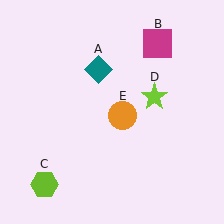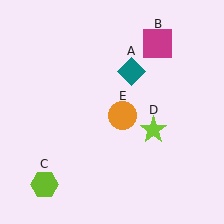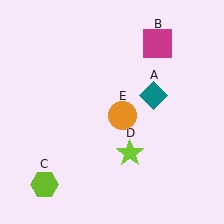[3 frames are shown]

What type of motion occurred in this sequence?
The teal diamond (object A), lime star (object D) rotated clockwise around the center of the scene.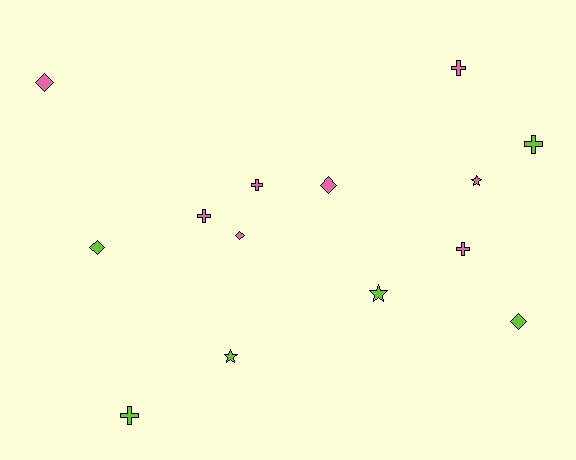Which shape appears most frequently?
Cross, with 6 objects.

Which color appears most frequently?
Pink, with 8 objects.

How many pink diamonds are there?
There are 3 pink diamonds.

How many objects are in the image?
There are 14 objects.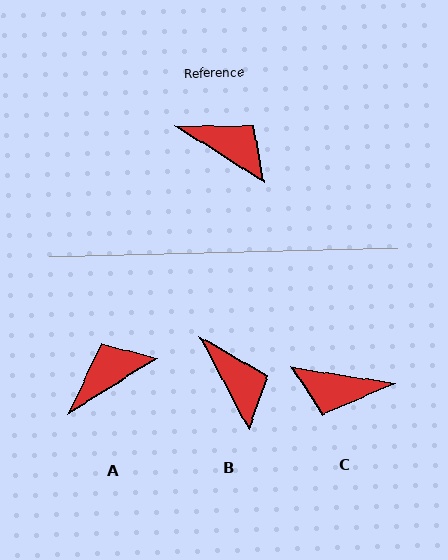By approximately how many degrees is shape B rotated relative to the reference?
Approximately 30 degrees clockwise.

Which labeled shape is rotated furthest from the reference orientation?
C, about 156 degrees away.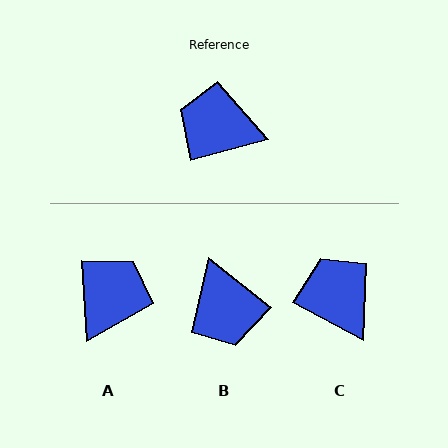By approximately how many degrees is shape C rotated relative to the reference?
Approximately 43 degrees clockwise.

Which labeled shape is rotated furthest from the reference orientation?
B, about 126 degrees away.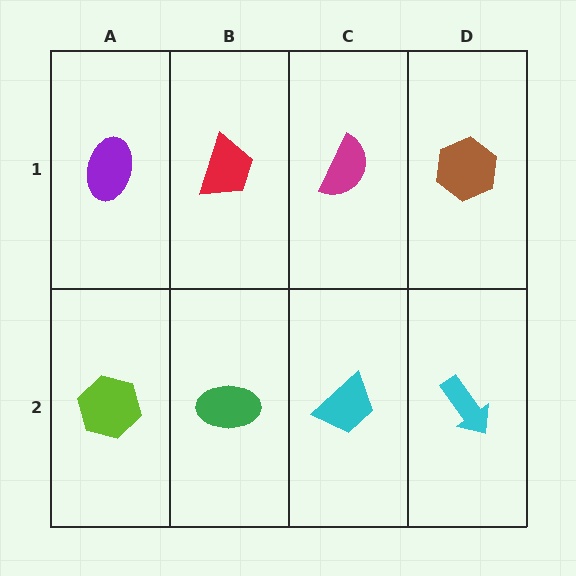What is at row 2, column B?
A green ellipse.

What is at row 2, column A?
A lime hexagon.